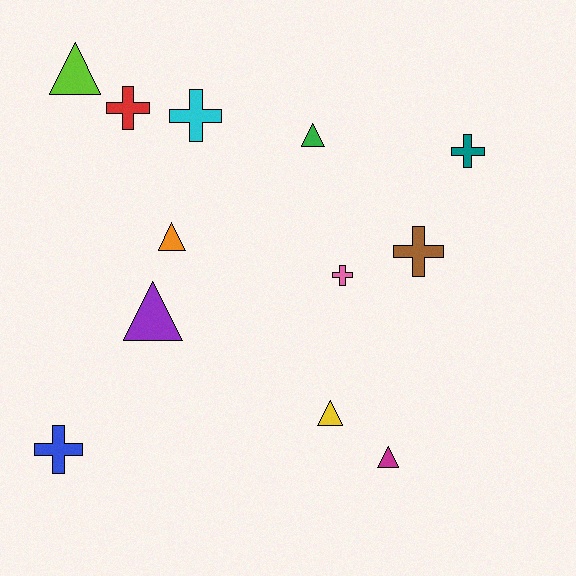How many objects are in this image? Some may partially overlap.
There are 12 objects.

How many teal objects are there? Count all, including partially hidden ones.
There is 1 teal object.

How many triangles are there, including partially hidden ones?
There are 6 triangles.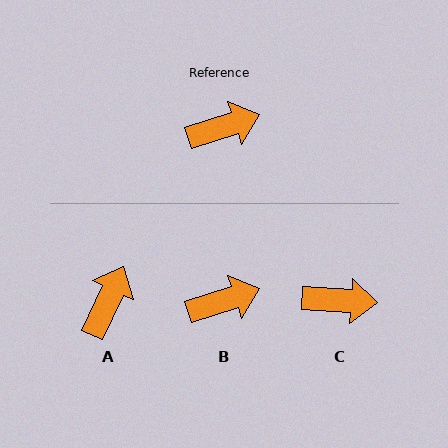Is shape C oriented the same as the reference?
No, it is off by about 21 degrees.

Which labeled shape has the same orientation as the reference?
B.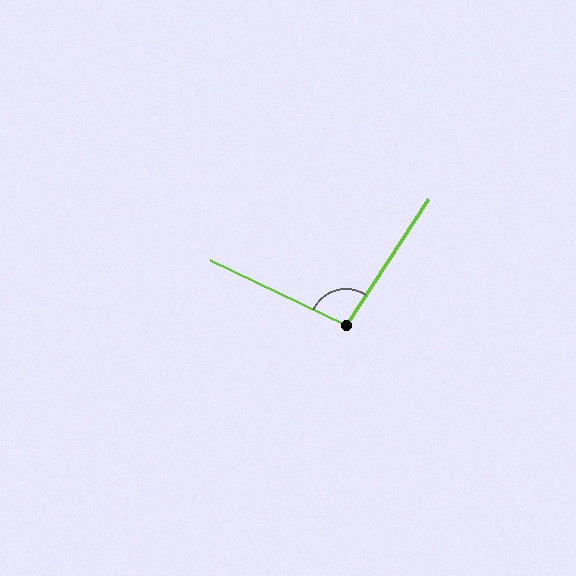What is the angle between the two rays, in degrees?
Approximately 98 degrees.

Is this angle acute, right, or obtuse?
It is obtuse.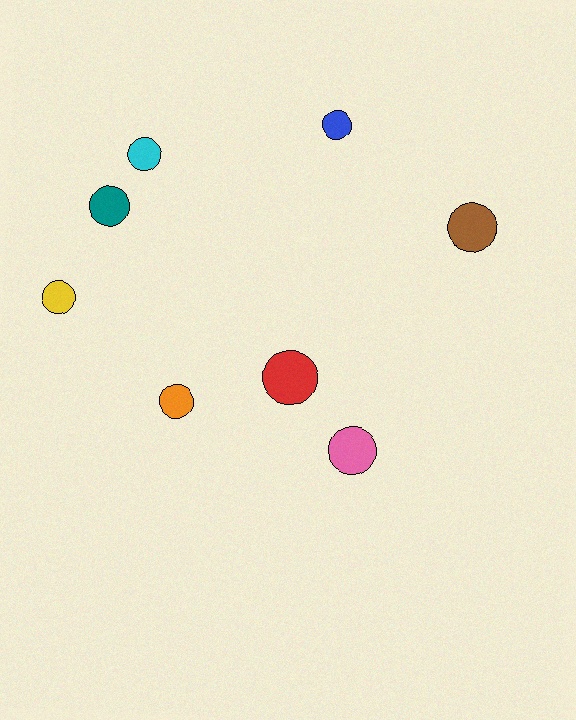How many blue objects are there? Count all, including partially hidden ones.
There is 1 blue object.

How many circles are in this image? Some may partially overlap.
There are 8 circles.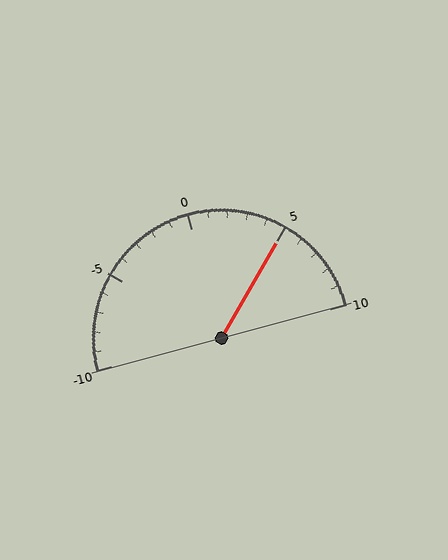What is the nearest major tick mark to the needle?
The nearest major tick mark is 5.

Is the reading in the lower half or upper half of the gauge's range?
The reading is in the upper half of the range (-10 to 10).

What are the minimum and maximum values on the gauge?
The gauge ranges from -10 to 10.